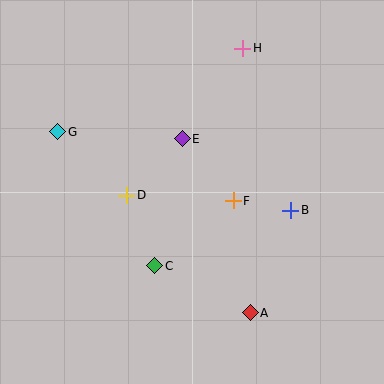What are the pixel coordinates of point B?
Point B is at (291, 210).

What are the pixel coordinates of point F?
Point F is at (233, 201).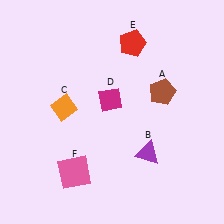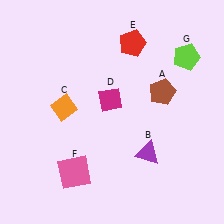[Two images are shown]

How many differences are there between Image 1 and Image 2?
There is 1 difference between the two images.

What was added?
A lime pentagon (G) was added in Image 2.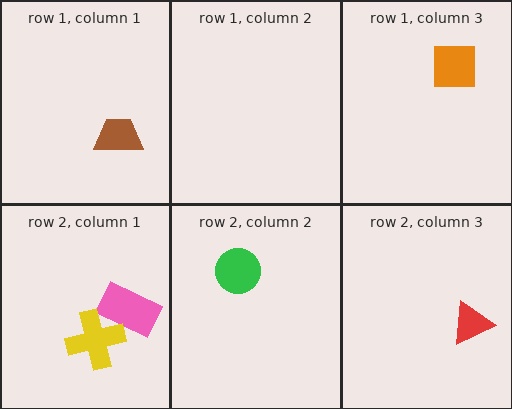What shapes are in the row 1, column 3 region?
The orange square.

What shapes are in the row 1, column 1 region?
The brown trapezoid.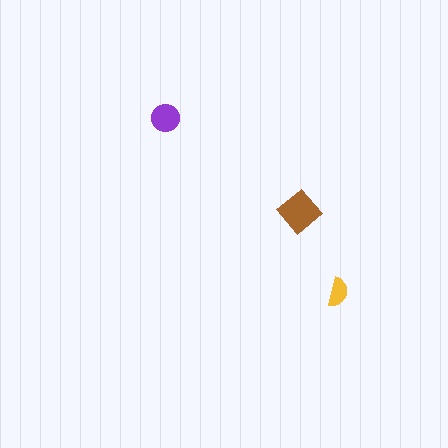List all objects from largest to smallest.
The brown diamond, the purple circle, the yellow semicircle.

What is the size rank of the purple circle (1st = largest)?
2nd.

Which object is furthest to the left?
The purple circle is leftmost.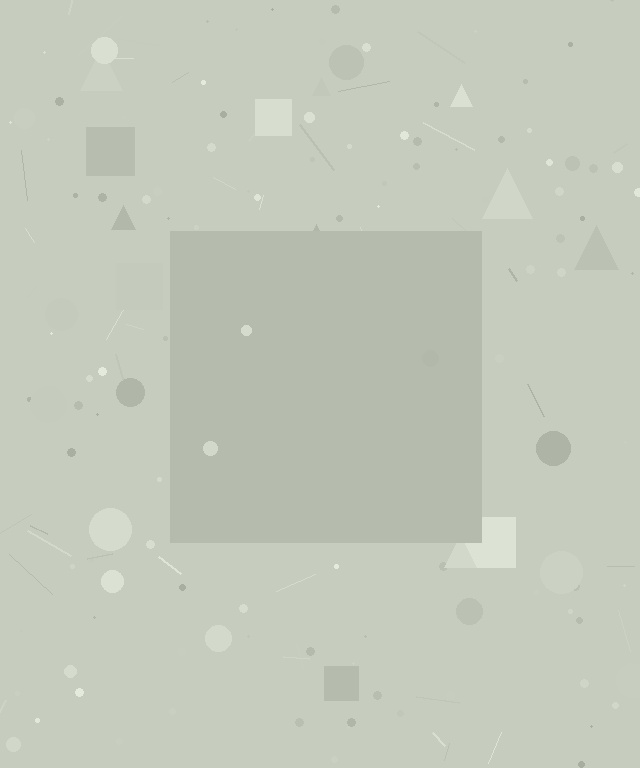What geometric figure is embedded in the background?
A square is embedded in the background.